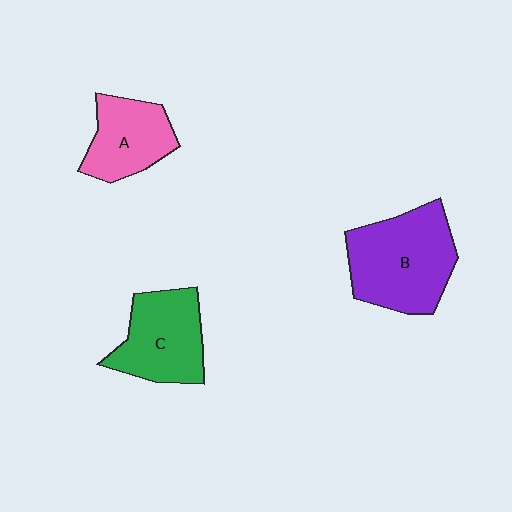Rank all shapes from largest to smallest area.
From largest to smallest: B (purple), C (green), A (pink).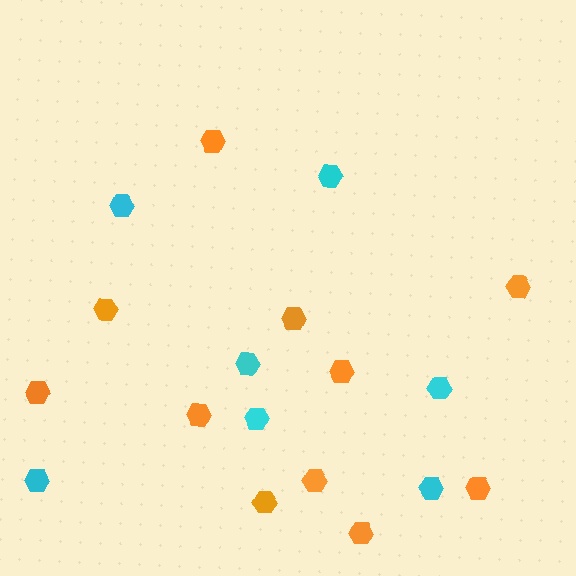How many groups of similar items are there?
There are 2 groups: one group of orange hexagons (11) and one group of cyan hexagons (7).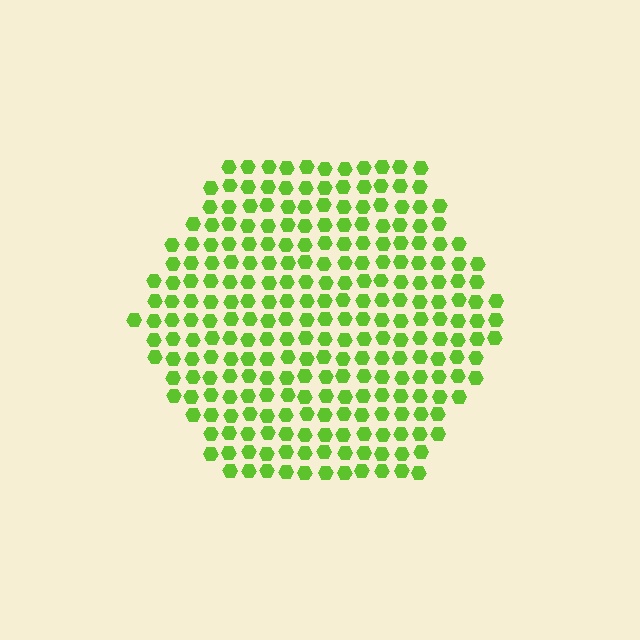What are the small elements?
The small elements are hexagons.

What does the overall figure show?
The overall figure shows a hexagon.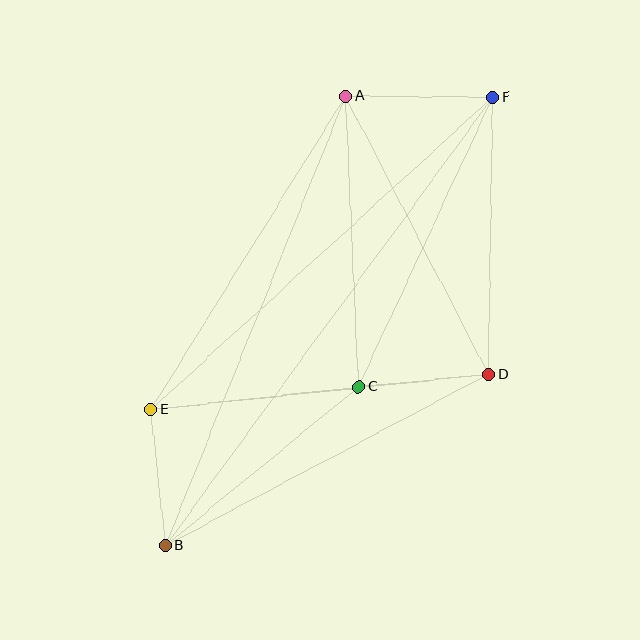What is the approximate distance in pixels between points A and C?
The distance between A and C is approximately 291 pixels.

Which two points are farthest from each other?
Points B and F are farthest from each other.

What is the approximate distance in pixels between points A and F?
The distance between A and F is approximately 147 pixels.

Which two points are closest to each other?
Points C and D are closest to each other.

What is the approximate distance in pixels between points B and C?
The distance between B and C is approximately 250 pixels.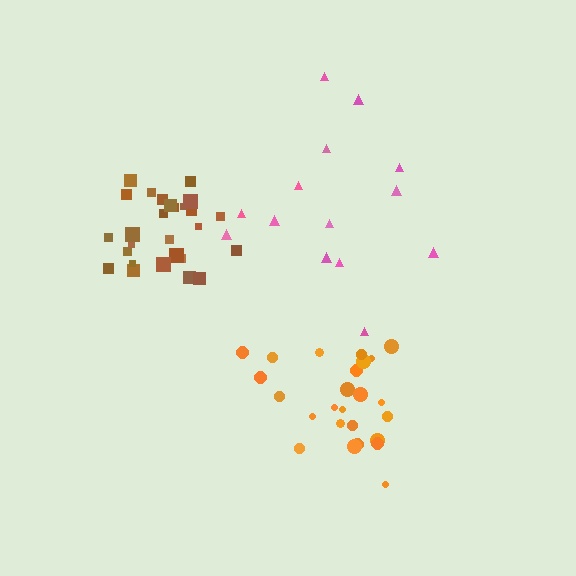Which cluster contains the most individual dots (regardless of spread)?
Brown (29).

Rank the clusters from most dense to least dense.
brown, orange, pink.